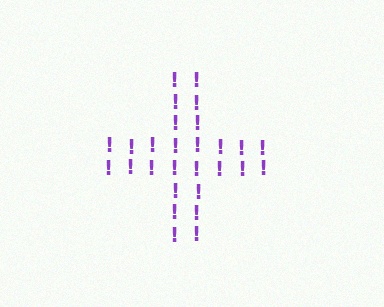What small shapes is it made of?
It is made of small exclamation marks.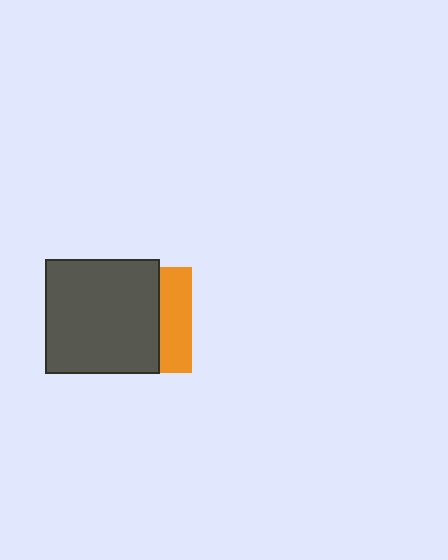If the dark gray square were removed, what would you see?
You would see the complete orange square.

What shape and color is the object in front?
The object in front is a dark gray square.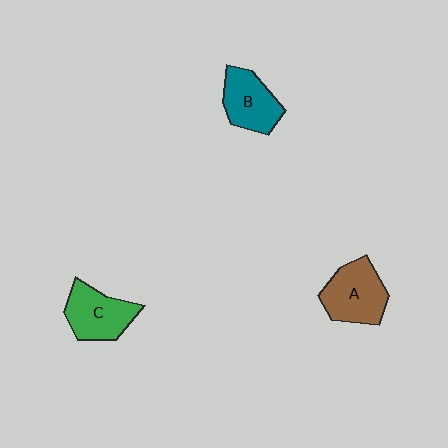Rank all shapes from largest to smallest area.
From largest to smallest: A (brown), C (green), B (teal).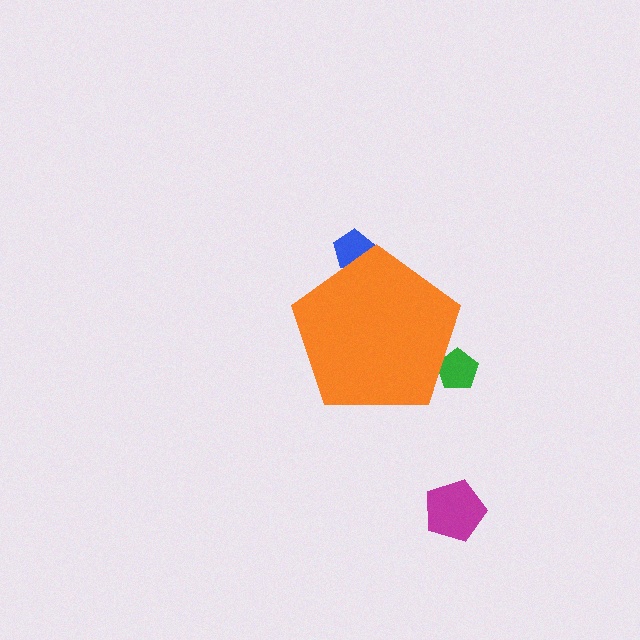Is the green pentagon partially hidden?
Yes, the green pentagon is partially hidden behind the orange pentagon.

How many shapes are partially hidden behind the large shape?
2 shapes are partially hidden.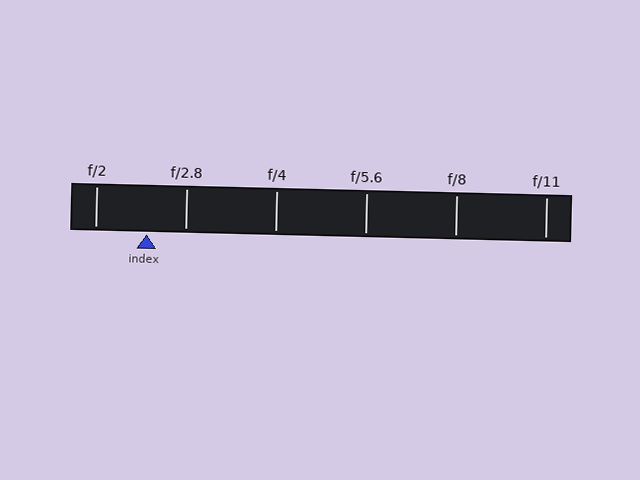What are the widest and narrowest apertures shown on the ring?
The widest aperture shown is f/2 and the narrowest is f/11.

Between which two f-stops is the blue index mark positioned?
The index mark is between f/2 and f/2.8.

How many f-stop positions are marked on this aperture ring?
There are 6 f-stop positions marked.